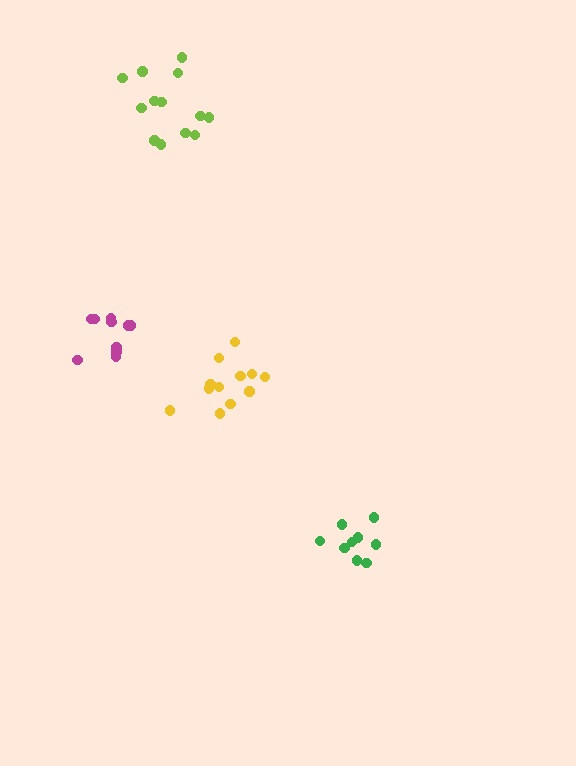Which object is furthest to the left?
The magenta cluster is leftmost.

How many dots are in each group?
Group 1: 9 dots, Group 2: 12 dots, Group 3: 13 dots, Group 4: 10 dots (44 total).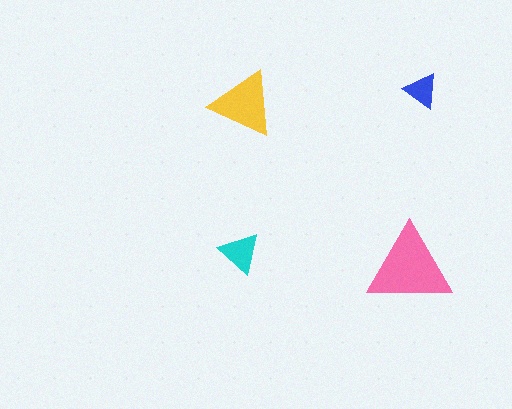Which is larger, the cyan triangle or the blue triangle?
The cyan one.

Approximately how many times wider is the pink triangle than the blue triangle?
About 2.5 times wider.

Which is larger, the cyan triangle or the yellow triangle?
The yellow one.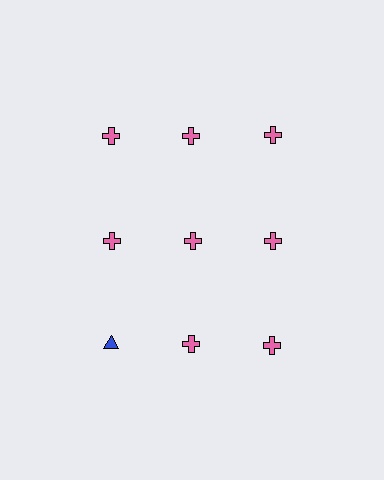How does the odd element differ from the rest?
It differs in both color (blue instead of pink) and shape (triangle instead of cross).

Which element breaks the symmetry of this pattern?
The blue triangle in the third row, leftmost column breaks the symmetry. All other shapes are pink crosses.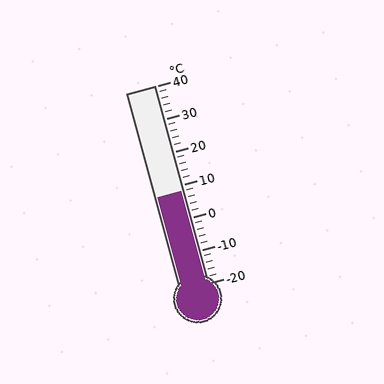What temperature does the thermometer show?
The thermometer shows approximately 8°C.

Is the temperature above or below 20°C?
The temperature is below 20°C.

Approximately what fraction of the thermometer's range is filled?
The thermometer is filled to approximately 45% of its range.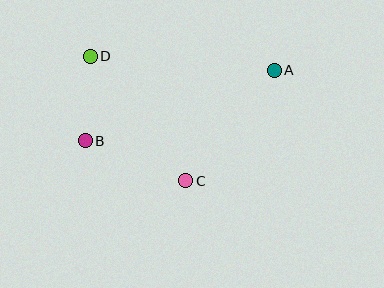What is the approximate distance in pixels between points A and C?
The distance between A and C is approximately 142 pixels.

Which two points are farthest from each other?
Points A and B are farthest from each other.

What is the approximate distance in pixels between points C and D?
The distance between C and D is approximately 157 pixels.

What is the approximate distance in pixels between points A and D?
The distance between A and D is approximately 185 pixels.